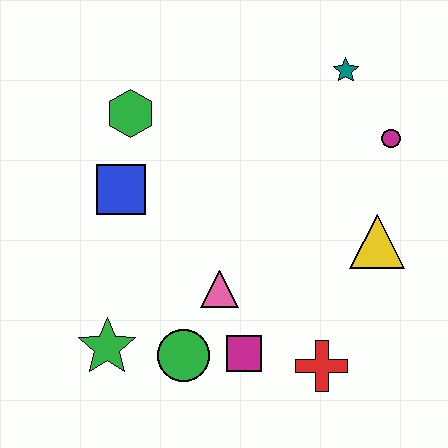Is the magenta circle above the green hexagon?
No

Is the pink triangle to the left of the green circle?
No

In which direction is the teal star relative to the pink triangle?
The teal star is above the pink triangle.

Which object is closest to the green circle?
The magenta square is closest to the green circle.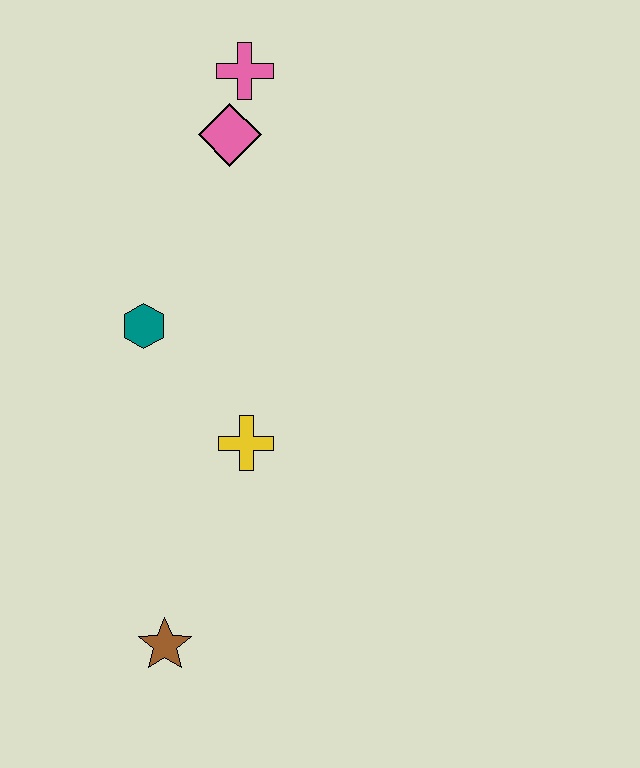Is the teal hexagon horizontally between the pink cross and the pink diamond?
No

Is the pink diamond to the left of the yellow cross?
Yes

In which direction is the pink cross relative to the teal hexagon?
The pink cross is above the teal hexagon.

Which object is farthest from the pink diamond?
The brown star is farthest from the pink diamond.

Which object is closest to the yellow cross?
The teal hexagon is closest to the yellow cross.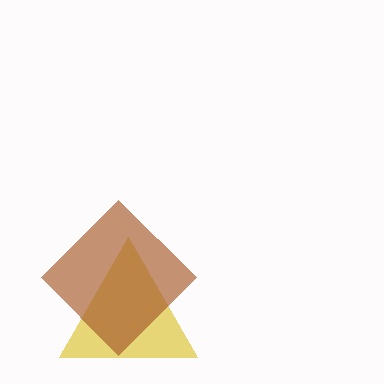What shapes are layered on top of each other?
The layered shapes are: a yellow triangle, a brown diamond.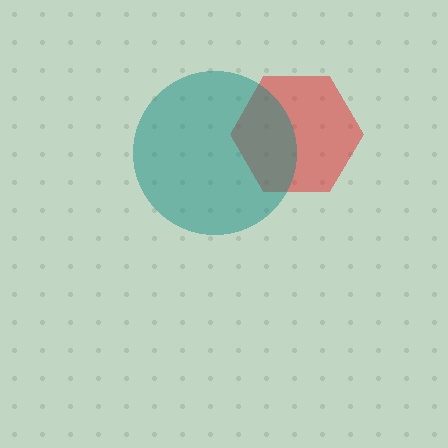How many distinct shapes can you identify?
There are 2 distinct shapes: a red hexagon, a teal circle.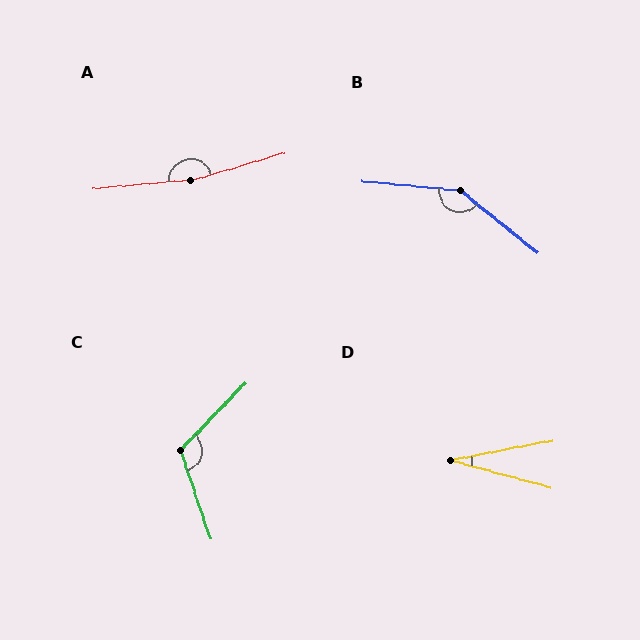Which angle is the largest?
A, at approximately 169 degrees.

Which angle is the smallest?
D, at approximately 26 degrees.